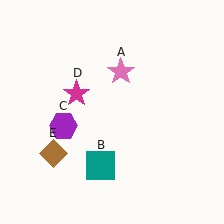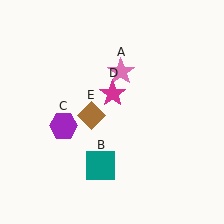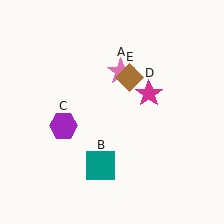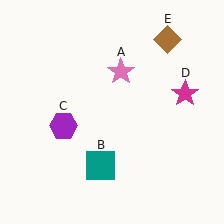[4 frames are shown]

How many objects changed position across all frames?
2 objects changed position: magenta star (object D), brown diamond (object E).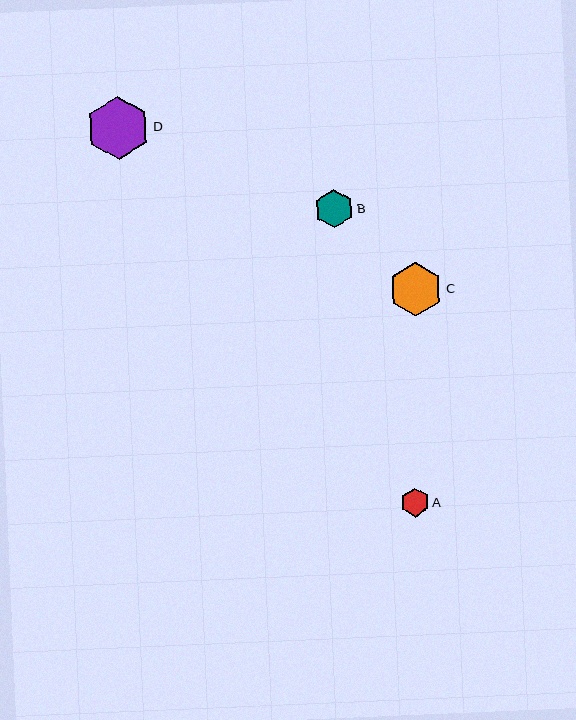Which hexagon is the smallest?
Hexagon A is the smallest with a size of approximately 29 pixels.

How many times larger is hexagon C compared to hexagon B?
Hexagon C is approximately 1.4 times the size of hexagon B.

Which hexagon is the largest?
Hexagon D is the largest with a size of approximately 63 pixels.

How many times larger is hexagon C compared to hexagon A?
Hexagon C is approximately 1.9 times the size of hexagon A.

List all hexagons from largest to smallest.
From largest to smallest: D, C, B, A.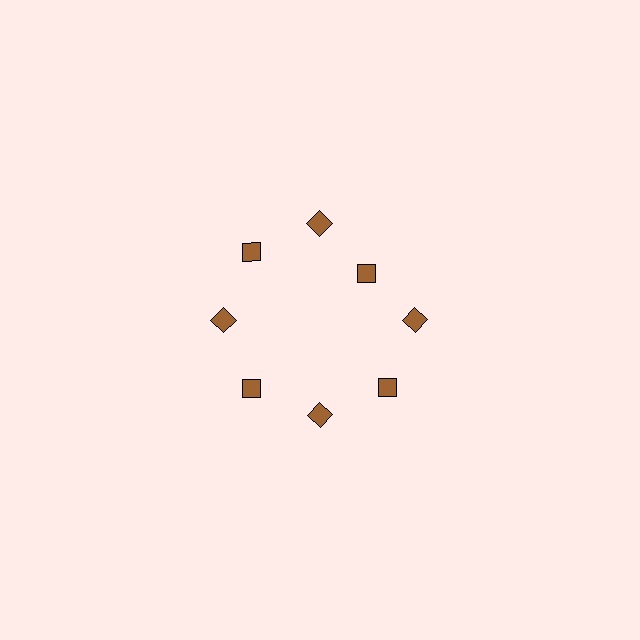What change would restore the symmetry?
The symmetry would be restored by moving it outward, back onto the ring so that all 8 diamonds sit at equal angles and equal distance from the center.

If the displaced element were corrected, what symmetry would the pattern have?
It would have 8-fold rotational symmetry — the pattern would map onto itself every 45 degrees.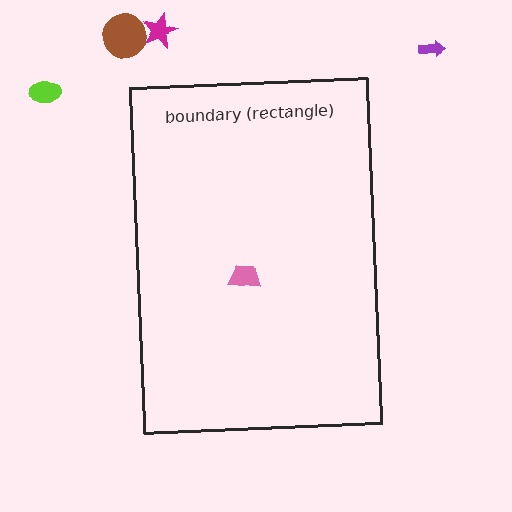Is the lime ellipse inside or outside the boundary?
Outside.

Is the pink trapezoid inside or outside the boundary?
Inside.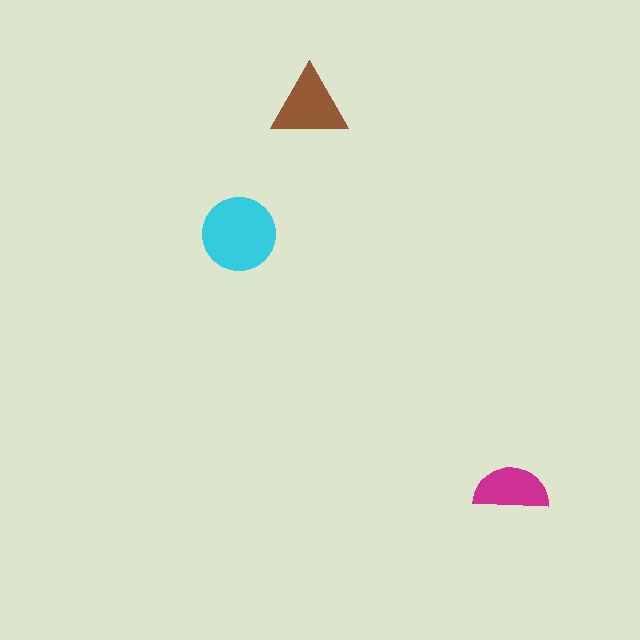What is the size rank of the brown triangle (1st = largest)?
2nd.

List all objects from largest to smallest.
The cyan circle, the brown triangle, the magenta semicircle.